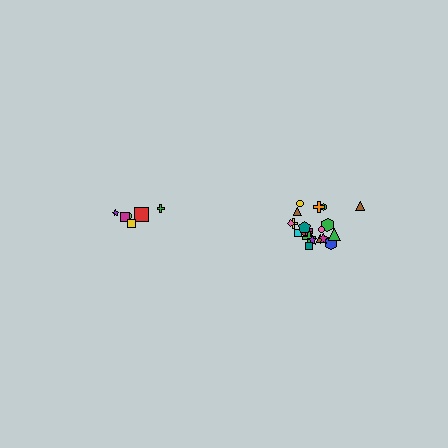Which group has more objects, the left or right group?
The right group.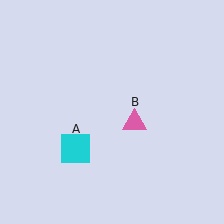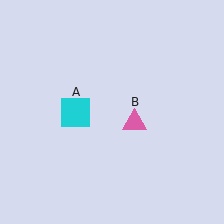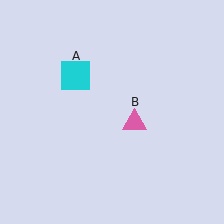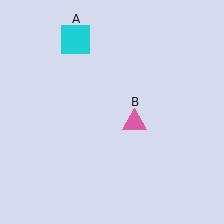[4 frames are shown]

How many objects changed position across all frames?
1 object changed position: cyan square (object A).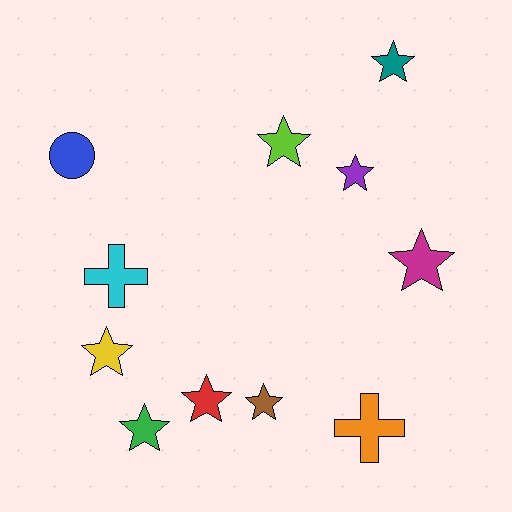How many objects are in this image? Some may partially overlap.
There are 11 objects.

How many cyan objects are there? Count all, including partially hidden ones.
There is 1 cyan object.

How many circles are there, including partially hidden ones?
There is 1 circle.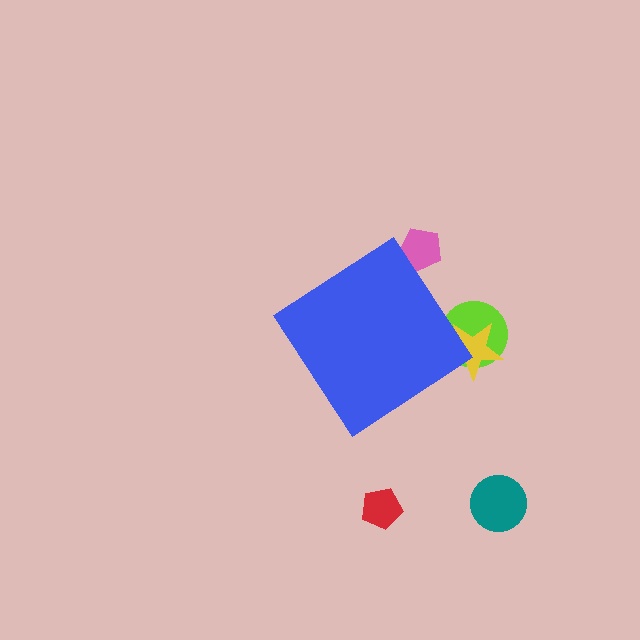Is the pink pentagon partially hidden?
Yes, the pink pentagon is partially hidden behind the blue diamond.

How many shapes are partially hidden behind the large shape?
3 shapes are partially hidden.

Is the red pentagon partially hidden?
No, the red pentagon is fully visible.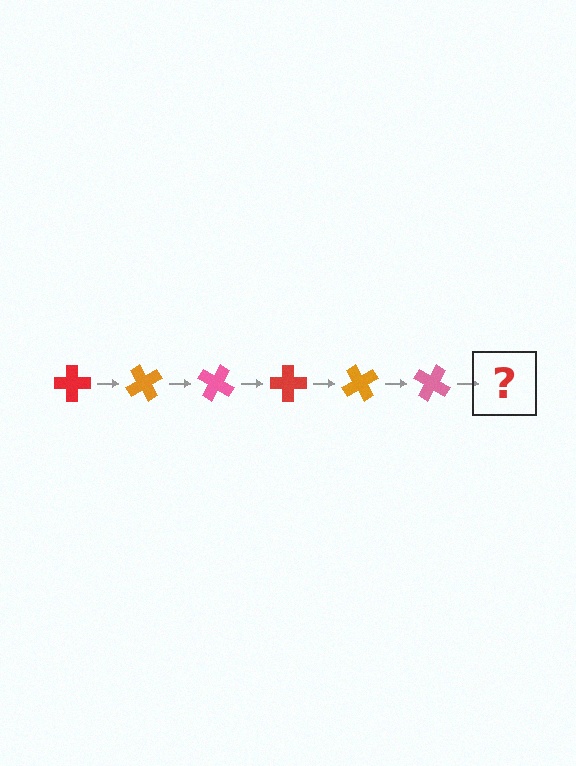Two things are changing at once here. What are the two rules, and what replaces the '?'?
The two rules are that it rotates 60 degrees each step and the color cycles through red, orange, and pink. The '?' should be a red cross, rotated 360 degrees from the start.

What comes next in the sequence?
The next element should be a red cross, rotated 360 degrees from the start.